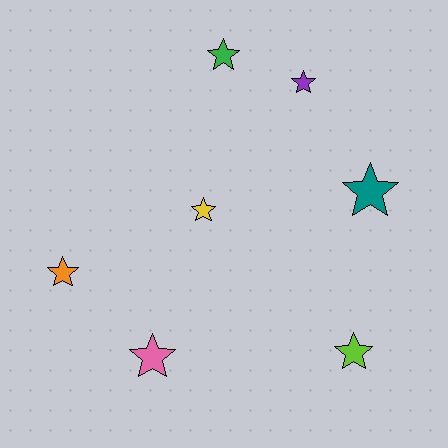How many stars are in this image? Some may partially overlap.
There are 7 stars.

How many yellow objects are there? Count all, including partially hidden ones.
There is 1 yellow object.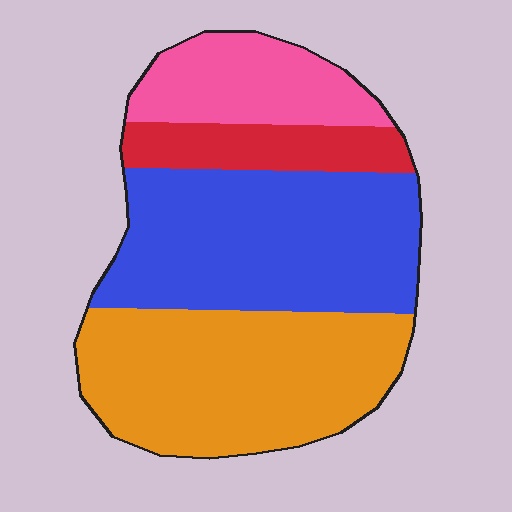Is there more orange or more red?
Orange.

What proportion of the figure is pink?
Pink covers about 15% of the figure.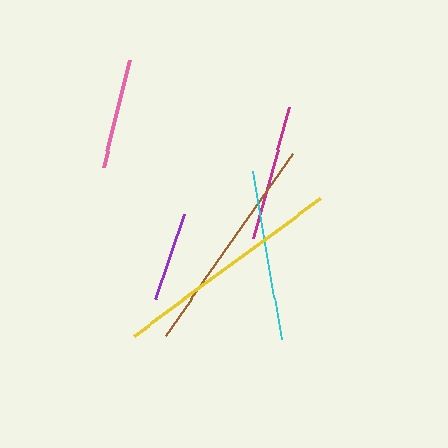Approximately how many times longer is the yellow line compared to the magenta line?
The yellow line is approximately 1.7 times the length of the magenta line.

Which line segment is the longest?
The yellow line is the longest at approximately 231 pixels.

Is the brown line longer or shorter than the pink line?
The brown line is longer than the pink line.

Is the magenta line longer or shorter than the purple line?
The magenta line is longer than the purple line.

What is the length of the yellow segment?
The yellow segment is approximately 231 pixels long.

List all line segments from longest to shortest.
From longest to shortest: yellow, brown, cyan, magenta, pink, purple.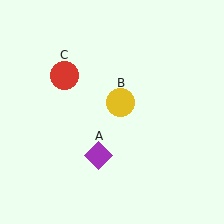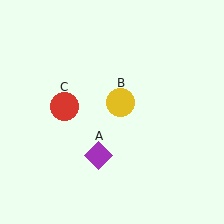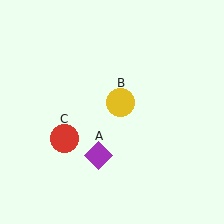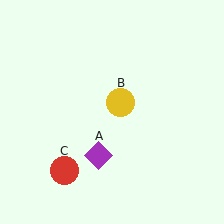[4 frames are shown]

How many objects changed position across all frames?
1 object changed position: red circle (object C).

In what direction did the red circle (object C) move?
The red circle (object C) moved down.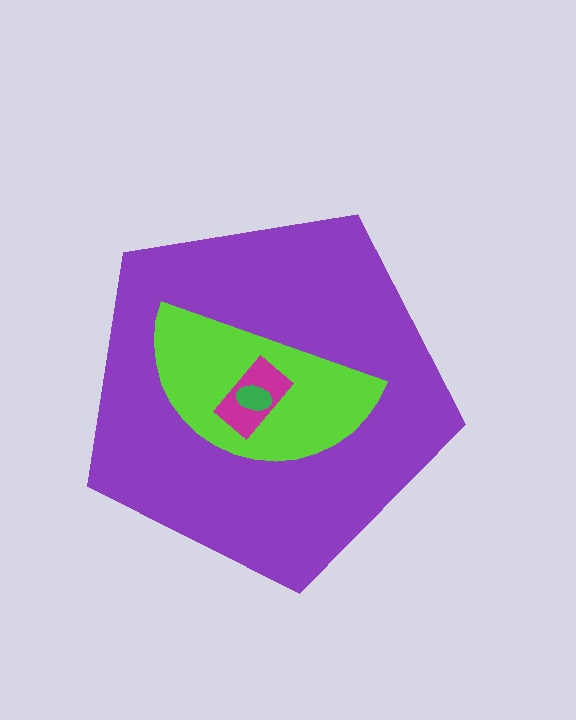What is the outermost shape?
The purple pentagon.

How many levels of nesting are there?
4.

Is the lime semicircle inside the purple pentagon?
Yes.